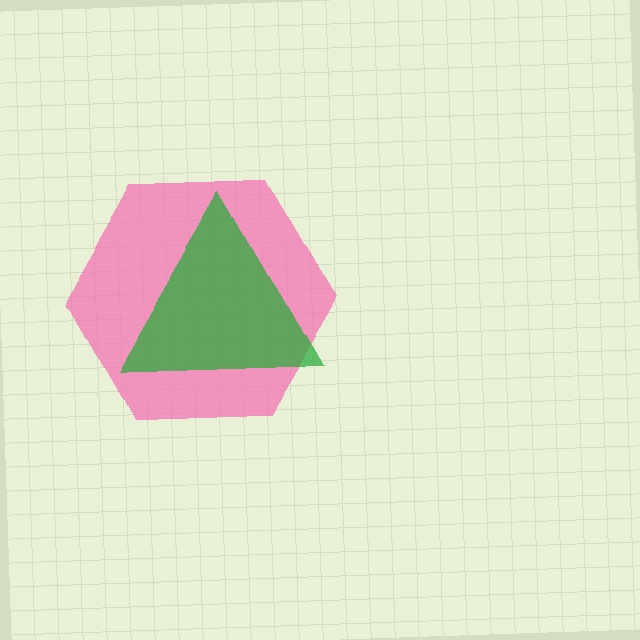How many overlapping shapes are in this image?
There are 2 overlapping shapes in the image.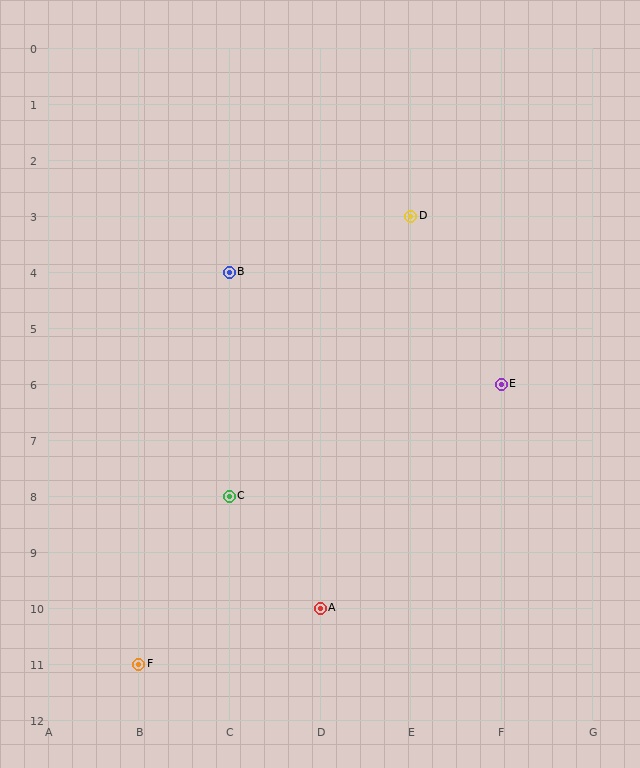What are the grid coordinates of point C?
Point C is at grid coordinates (C, 8).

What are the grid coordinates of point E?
Point E is at grid coordinates (F, 6).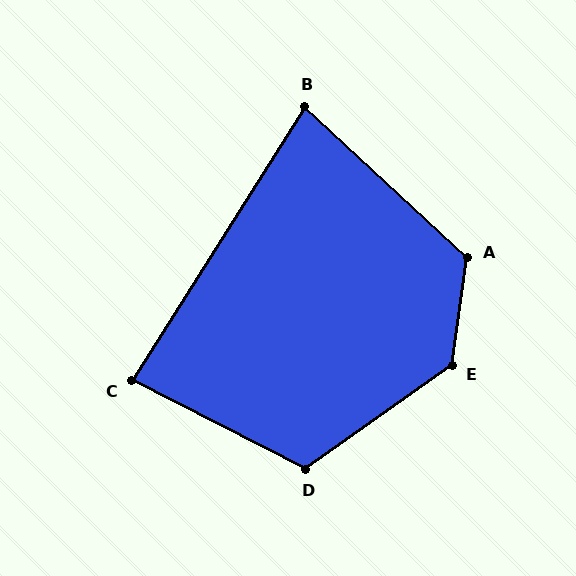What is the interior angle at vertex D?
Approximately 118 degrees (obtuse).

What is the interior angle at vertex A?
Approximately 125 degrees (obtuse).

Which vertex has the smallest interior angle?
B, at approximately 80 degrees.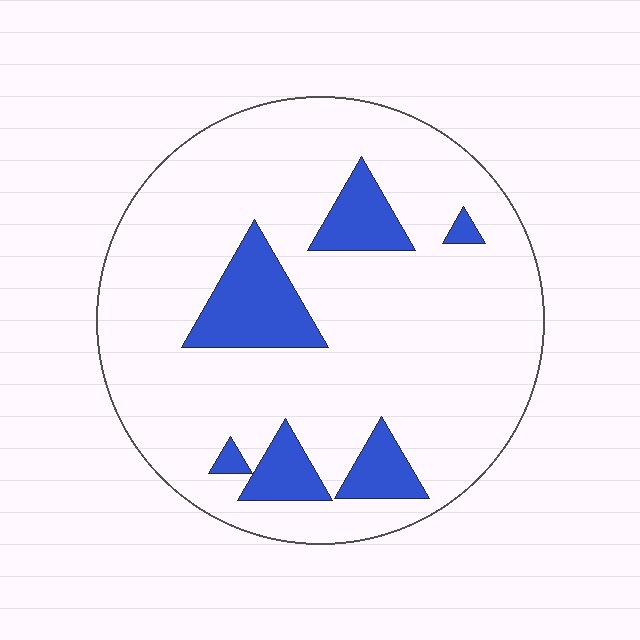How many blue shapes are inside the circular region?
6.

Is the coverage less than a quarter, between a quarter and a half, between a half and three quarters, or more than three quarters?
Less than a quarter.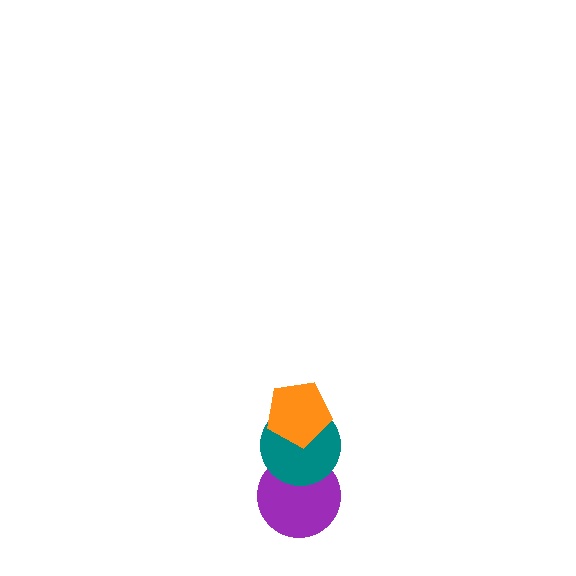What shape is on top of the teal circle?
The orange pentagon is on top of the teal circle.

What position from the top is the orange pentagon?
The orange pentagon is 1st from the top.